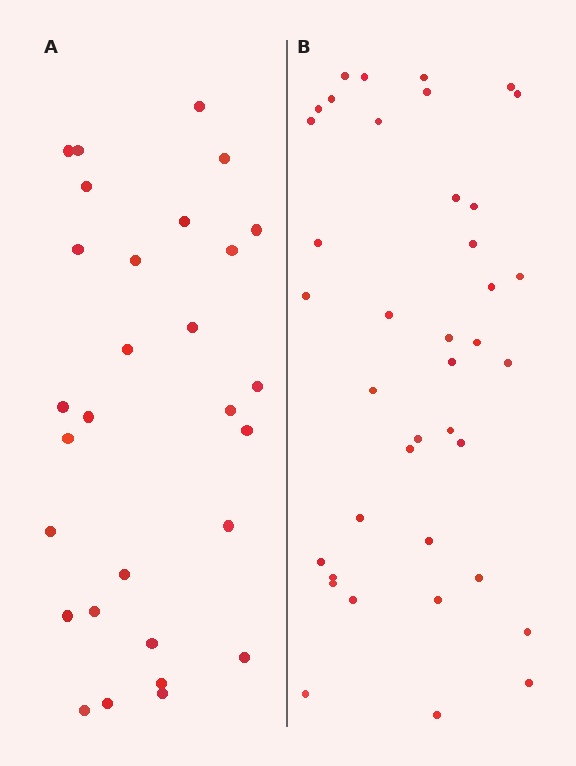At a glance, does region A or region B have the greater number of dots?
Region B (the right region) has more dots.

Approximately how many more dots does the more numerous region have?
Region B has roughly 10 or so more dots than region A.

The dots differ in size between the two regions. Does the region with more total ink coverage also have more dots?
No. Region A has more total ink coverage because its dots are larger, but region B actually contains more individual dots. Total area can be misleading — the number of items is what matters here.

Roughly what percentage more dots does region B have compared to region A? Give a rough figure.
About 35% more.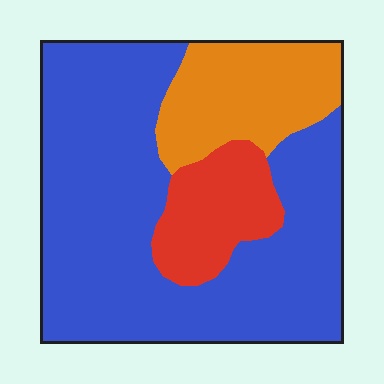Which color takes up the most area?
Blue, at roughly 65%.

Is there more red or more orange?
Orange.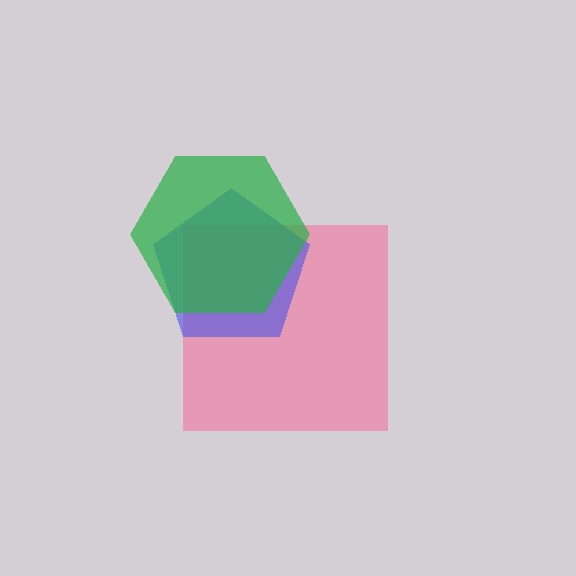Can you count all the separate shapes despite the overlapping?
Yes, there are 3 separate shapes.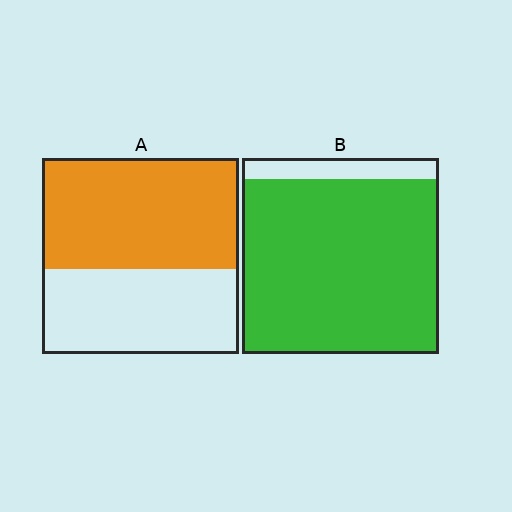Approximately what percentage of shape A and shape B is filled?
A is approximately 55% and B is approximately 90%.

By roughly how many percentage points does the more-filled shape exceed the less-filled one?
By roughly 35 percentage points (B over A).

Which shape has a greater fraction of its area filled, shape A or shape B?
Shape B.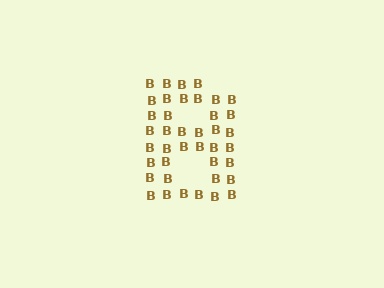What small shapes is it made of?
It is made of small letter B's.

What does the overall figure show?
The overall figure shows the letter B.